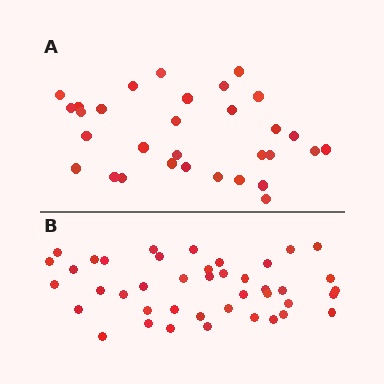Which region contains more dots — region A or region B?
Region B (the bottom region) has more dots.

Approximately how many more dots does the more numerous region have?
Region B has roughly 12 or so more dots than region A.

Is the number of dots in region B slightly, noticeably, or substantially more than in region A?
Region B has noticeably more, but not dramatically so. The ratio is roughly 1.4 to 1.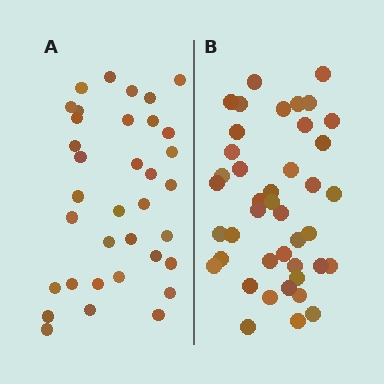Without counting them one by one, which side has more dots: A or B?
Region B (the right region) has more dots.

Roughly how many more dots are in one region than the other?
Region B has roughly 8 or so more dots than region A.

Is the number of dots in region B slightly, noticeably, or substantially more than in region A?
Region B has only slightly more — the two regions are fairly close. The ratio is roughly 1.2 to 1.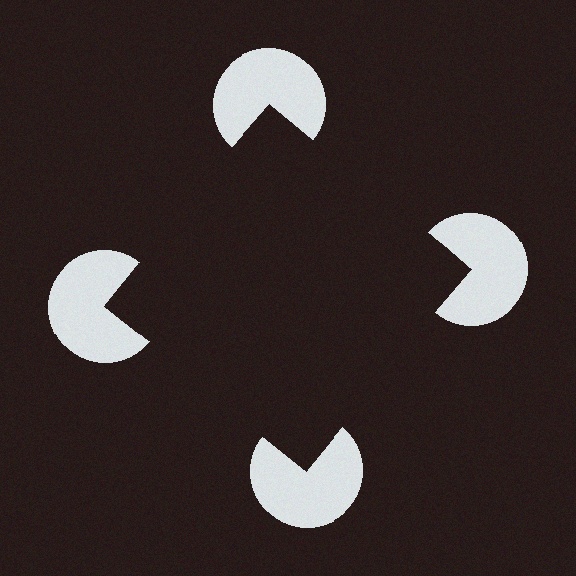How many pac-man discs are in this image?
There are 4 — one at each vertex of the illusory square.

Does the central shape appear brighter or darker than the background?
It typically appears slightly darker than the background, even though no actual brightness change is drawn.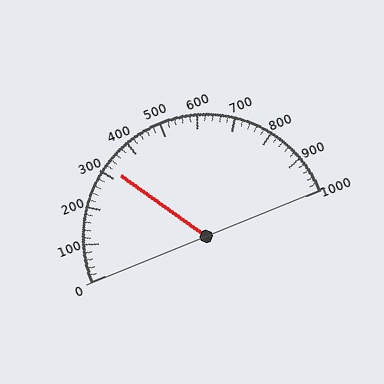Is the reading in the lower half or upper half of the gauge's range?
The reading is in the lower half of the range (0 to 1000).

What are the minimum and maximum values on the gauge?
The gauge ranges from 0 to 1000.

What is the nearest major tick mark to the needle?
The nearest major tick mark is 300.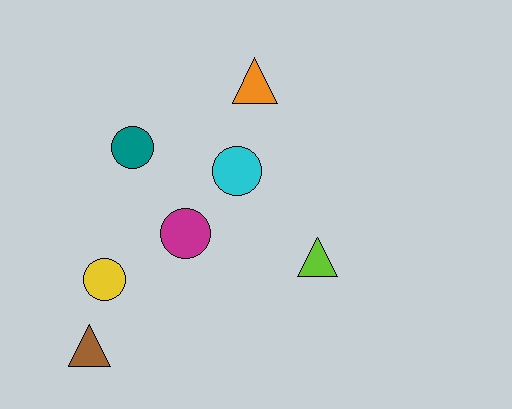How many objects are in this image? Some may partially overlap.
There are 7 objects.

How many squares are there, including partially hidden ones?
There are no squares.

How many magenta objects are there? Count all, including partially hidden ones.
There is 1 magenta object.